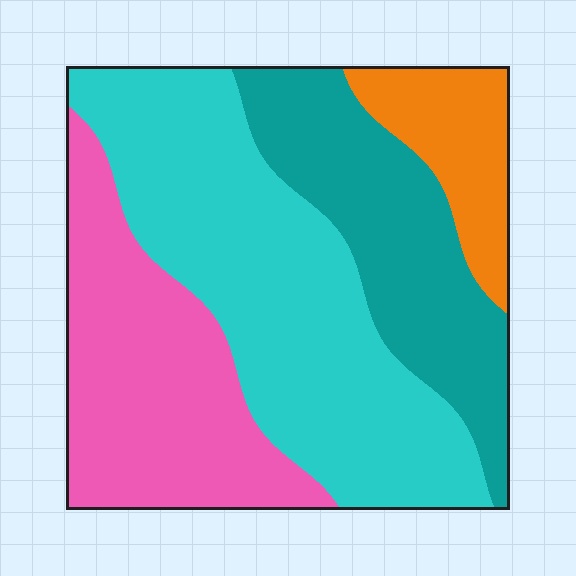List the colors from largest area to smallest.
From largest to smallest: cyan, pink, teal, orange.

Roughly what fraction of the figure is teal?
Teal takes up less than a quarter of the figure.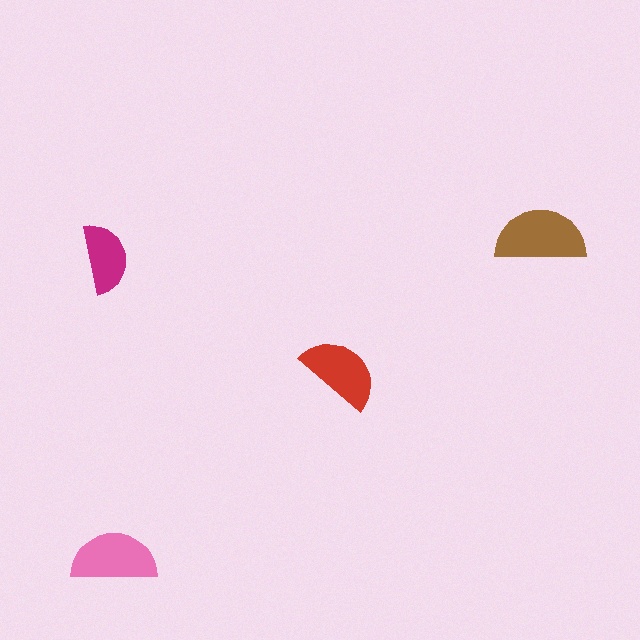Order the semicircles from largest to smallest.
the brown one, the pink one, the red one, the magenta one.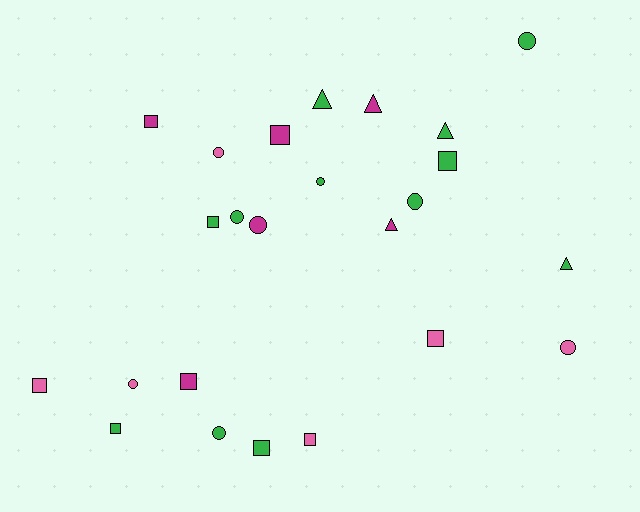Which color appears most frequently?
Green, with 12 objects.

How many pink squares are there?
There are 3 pink squares.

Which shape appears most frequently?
Square, with 10 objects.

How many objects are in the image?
There are 24 objects.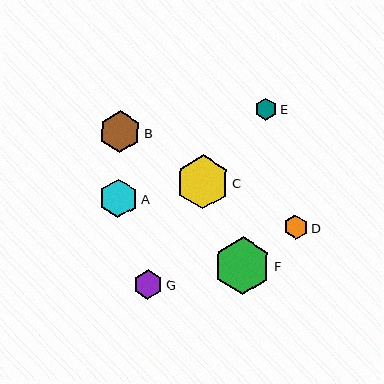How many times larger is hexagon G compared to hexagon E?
Hexagon G is approximately 1.3 times the size of hexagon E.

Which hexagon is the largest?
Hexagon F is the largest with a size of approximately 57 pixels.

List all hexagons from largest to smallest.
From largest to smallest: F, C, B, A, G, D, E.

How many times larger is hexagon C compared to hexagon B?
Hexagon C is approximately 1.3 times the size of hexagon B.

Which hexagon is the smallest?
Hexagon E is the smallest with a size of approximately 22 pixels.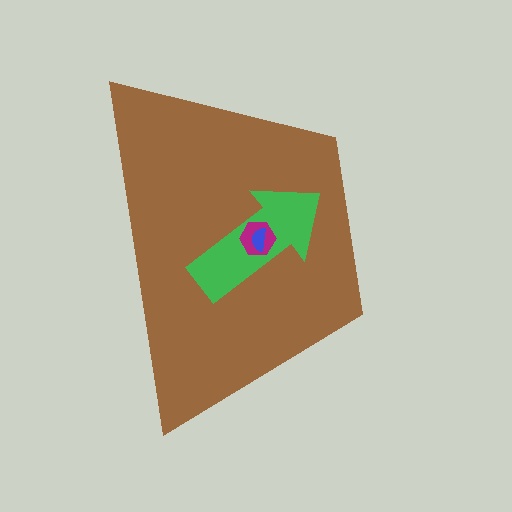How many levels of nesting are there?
4.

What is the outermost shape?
The brown trapezoid.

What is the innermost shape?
The blue semicircle.